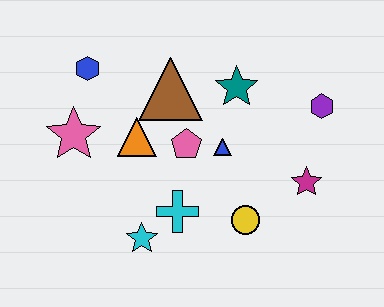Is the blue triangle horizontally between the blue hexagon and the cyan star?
No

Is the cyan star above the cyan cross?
No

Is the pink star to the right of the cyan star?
No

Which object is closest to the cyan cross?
The cyan star is closest to the cyan cross.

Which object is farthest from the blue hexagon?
The magenta star is farthest from the blue hexagon.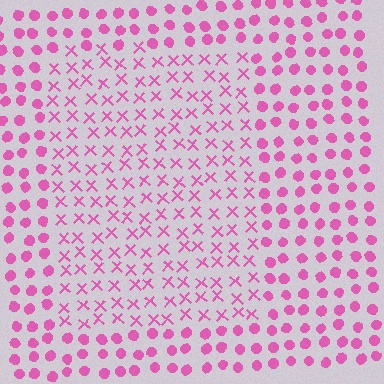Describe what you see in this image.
The image is filled with small pink elements arranged in a uniform grid. A rectangle-shaped region contains X marks, while the surrounding area contains circles. The boundary is defined purely by the change in element shape.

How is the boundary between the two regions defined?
The boundary is defined by a change in element shape: X marks inside vs. circles outside. All elements share the same color and spacing.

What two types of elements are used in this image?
The image uses X marks inside the rectangle region and circles outside it.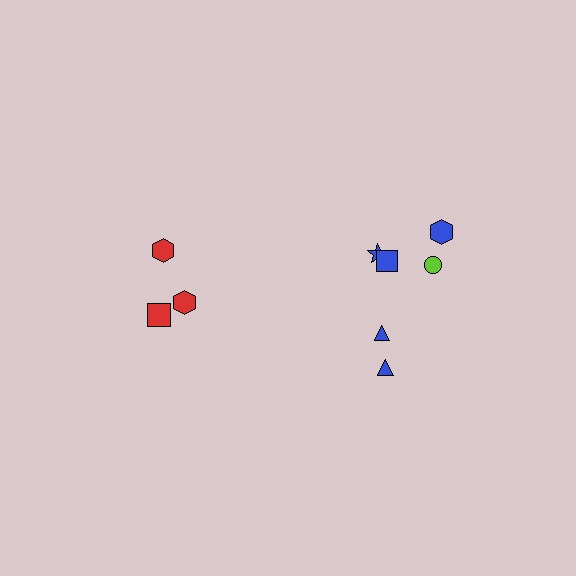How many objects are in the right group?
There are 6 objects.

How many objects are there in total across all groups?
There are 9 objects.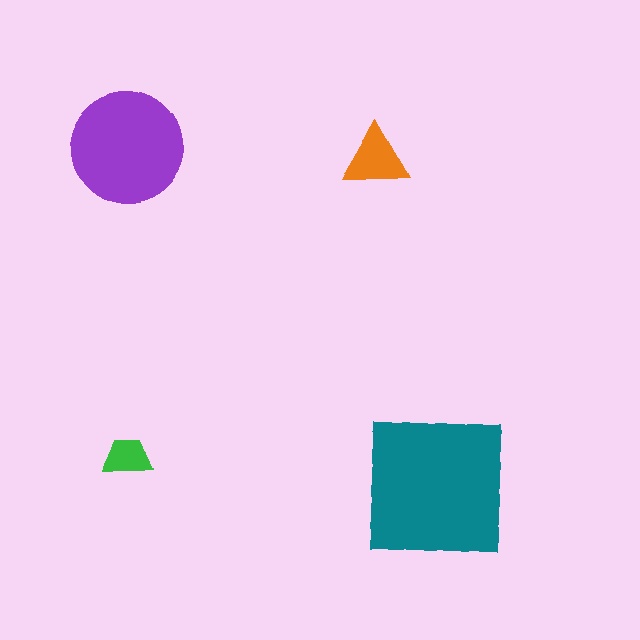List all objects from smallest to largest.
The green trapezoid, the orange triangle, the purple circle, the teal square.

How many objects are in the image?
There are 4 objects in the image.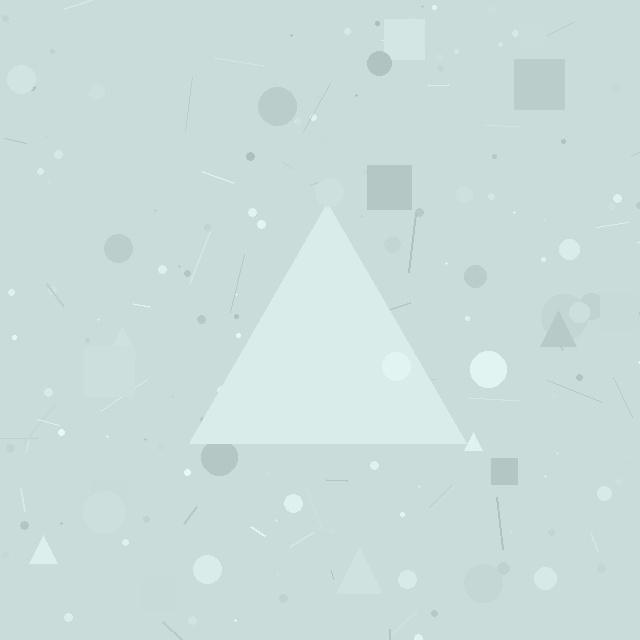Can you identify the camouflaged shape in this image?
The camouflaged shape is a triangle.